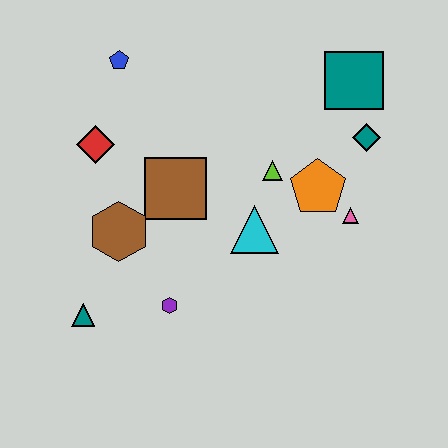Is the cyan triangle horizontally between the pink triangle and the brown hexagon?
Yes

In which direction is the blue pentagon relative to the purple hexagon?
The blue pentagon is above the purple hexagon.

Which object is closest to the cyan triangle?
The lime triangle is closest to the cyan triangle.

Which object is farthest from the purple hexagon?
The teal square is farthest from the purple hexagon.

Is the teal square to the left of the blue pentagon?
No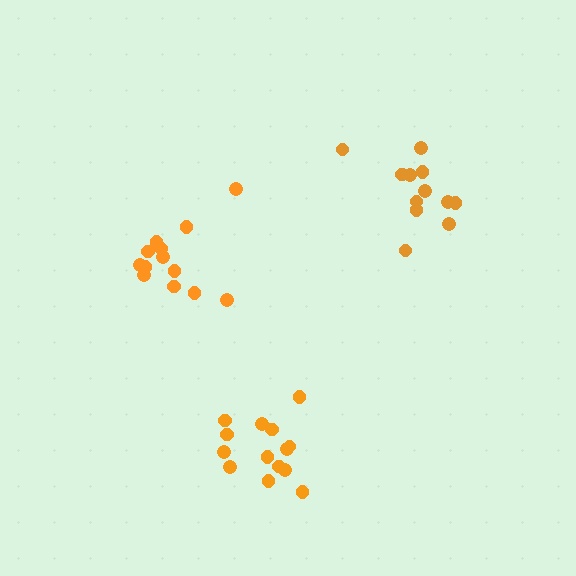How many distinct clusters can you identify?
There are 3 distinct clusters.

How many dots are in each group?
Group 1: 14 dots, Group 2: 13 dots, Group 3: 12 dots (39 total).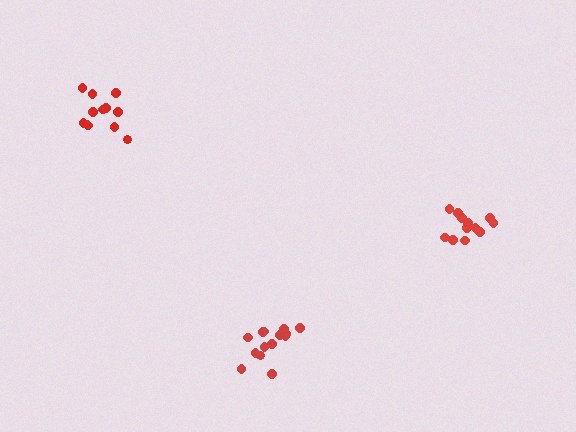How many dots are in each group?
Group 1: 12 dots, Group 2: 14 dots, Group 3: 12 dots (38 total).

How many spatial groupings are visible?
There are 3 spatial groupings.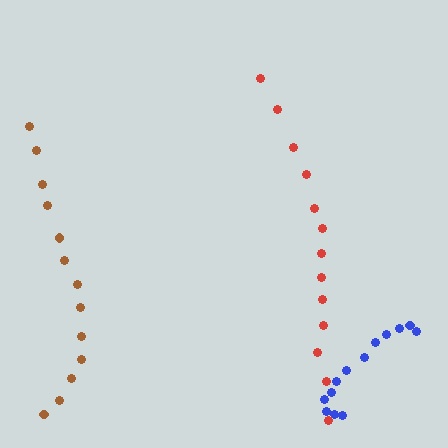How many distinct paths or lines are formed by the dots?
There are 3 distinct paths.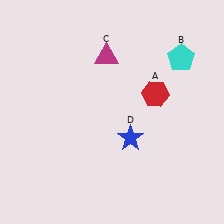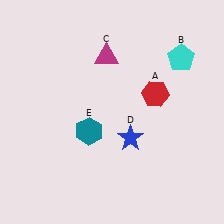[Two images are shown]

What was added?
A teal hexagon (E) was added in Image 2.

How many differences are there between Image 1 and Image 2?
There is 1 difference between the two images.